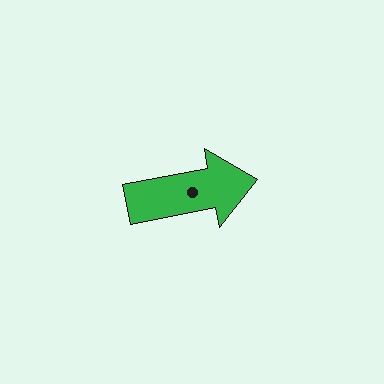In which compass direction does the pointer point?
East.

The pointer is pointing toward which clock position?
Roughly 3 o'clock.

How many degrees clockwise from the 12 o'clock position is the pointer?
Approximately 79 degrees.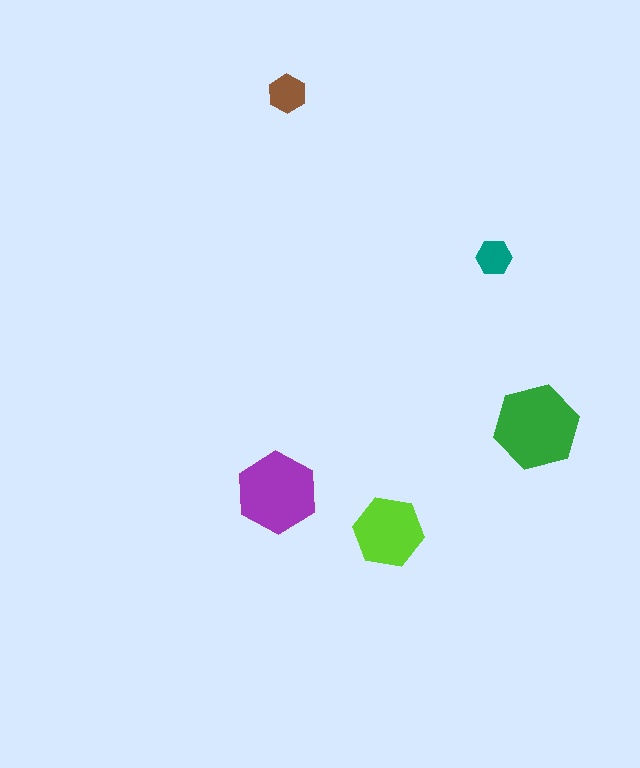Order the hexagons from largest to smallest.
the green one, the purple one, the lime one, the brown one, the teal one.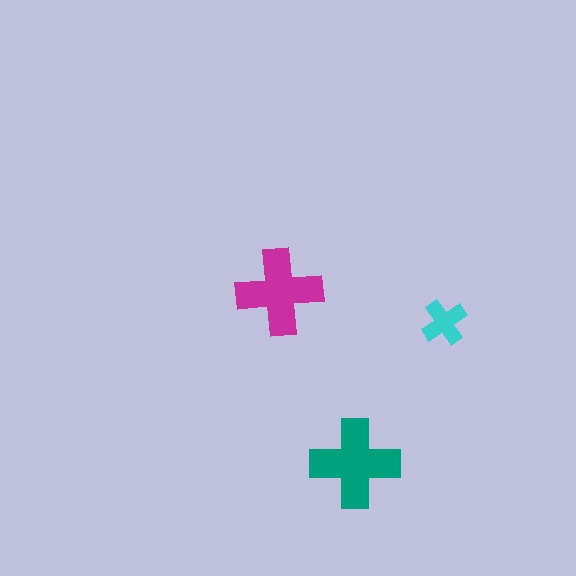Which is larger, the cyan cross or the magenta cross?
The magenta one.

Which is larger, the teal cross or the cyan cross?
The teal one.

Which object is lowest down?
The teal cross is bottommost.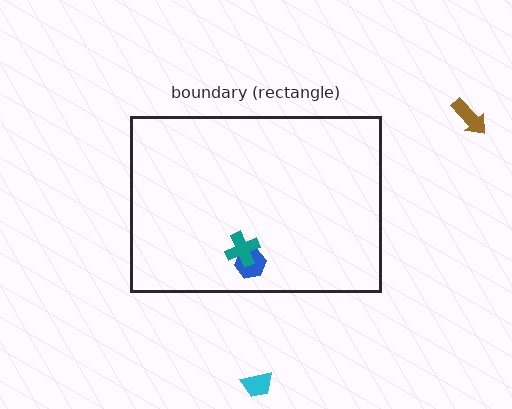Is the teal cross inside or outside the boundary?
Inside.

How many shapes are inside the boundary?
2 inside, 2 outside.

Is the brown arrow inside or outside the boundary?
Outside.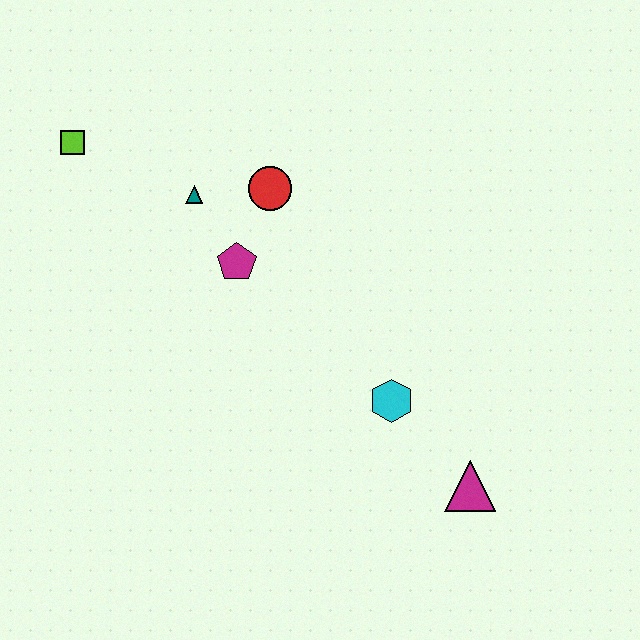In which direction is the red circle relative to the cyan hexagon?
The red circle is above the cyan hexagon.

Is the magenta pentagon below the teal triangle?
Yes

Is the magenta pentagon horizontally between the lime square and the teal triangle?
No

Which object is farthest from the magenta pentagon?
The magenta triangle is farthest from the magenta pentagon.